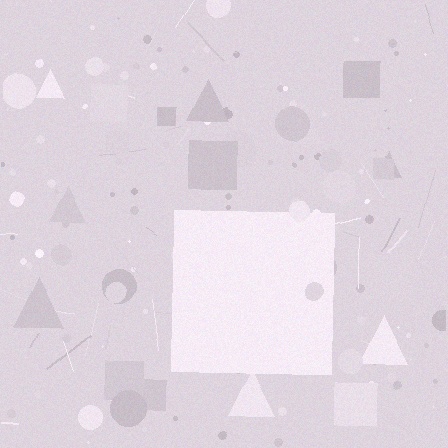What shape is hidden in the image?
A square is hidden in the image.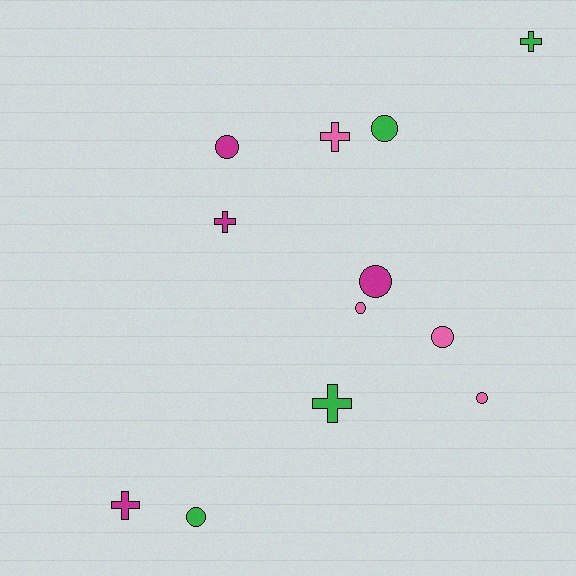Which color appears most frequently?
Magenta, with 4 objects.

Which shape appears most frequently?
Circle, with 7 objects.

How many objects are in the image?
There are 12 objects.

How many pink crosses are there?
There is 1 pink cross.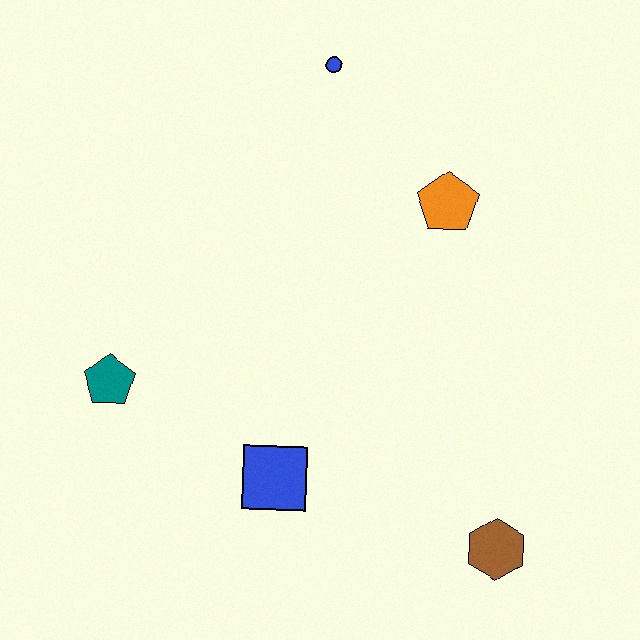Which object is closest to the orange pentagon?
The blue circle is closest to the orange pentagon.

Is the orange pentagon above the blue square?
Yes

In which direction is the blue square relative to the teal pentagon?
The blue square is to the right of the teal pentagon.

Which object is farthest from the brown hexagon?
The blue circle is farthest from the brown hexagon.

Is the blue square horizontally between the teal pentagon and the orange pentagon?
Yes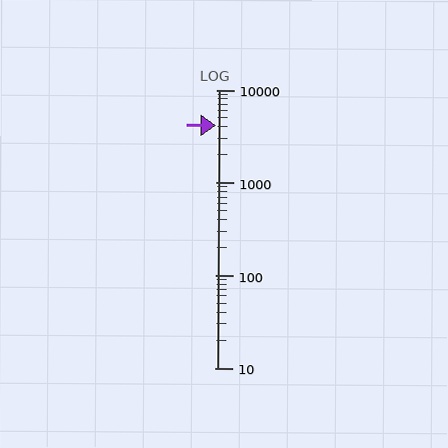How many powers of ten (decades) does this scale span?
The scale spans 3 decades, from 10 to 10000.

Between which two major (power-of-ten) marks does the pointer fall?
The pointer is between 1000 and 10000.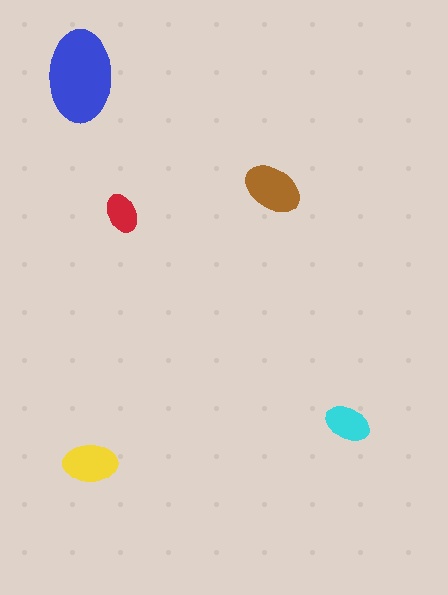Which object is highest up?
The blue ellipse is topmost.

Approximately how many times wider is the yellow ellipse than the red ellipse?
About 1.5 times wider.